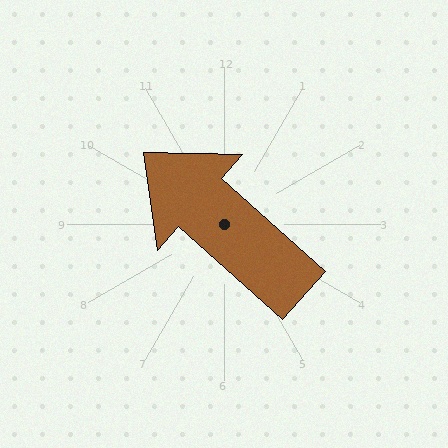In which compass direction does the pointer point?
Northwest.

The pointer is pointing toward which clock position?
Roughly 10 o'clock.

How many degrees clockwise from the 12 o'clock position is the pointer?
Approximately 312 degrees.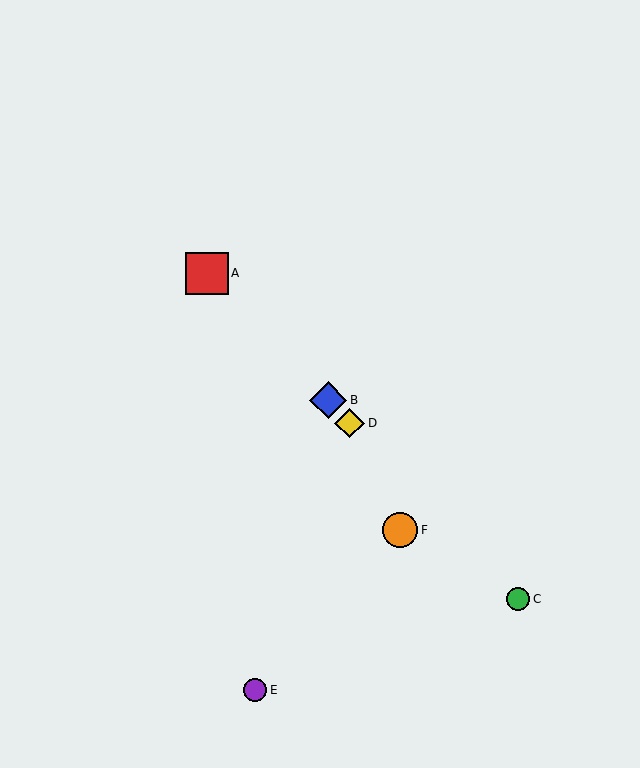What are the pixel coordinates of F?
Object F is at (400, 530).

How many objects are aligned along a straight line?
4 objects (A, B, C, D) are aligned along a straight line.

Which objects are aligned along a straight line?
Objects A, B, C, D are aligned along a straight line.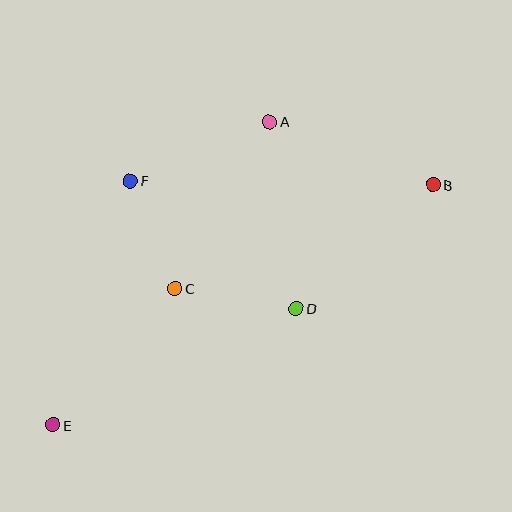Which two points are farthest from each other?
Points B and E are farthest from each other.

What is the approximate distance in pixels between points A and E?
The distance between A and E is approximately 373 pixels.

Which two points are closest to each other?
Points C and F are closest to each other.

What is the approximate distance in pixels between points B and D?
The distance between B and D is approximately 185 pixels.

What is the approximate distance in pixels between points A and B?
The distance between A and B is approximately 175 pixels.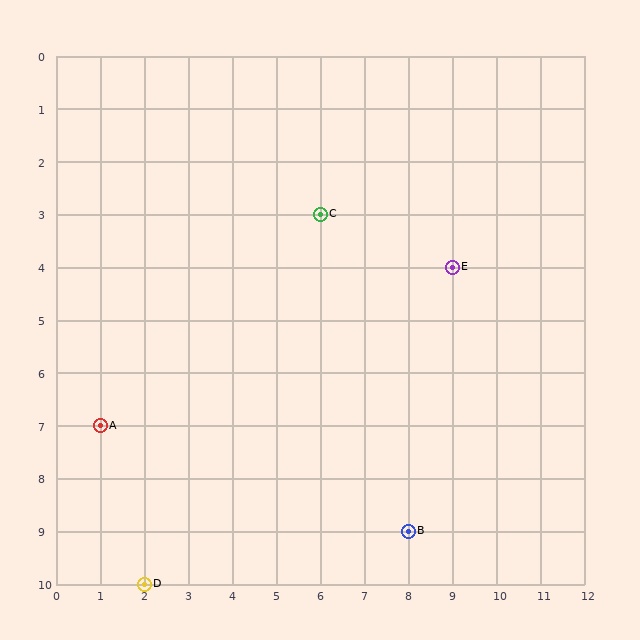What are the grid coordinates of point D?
Point D is at grid coordinates (2, 10).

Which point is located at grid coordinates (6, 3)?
Point C is at (6, 3).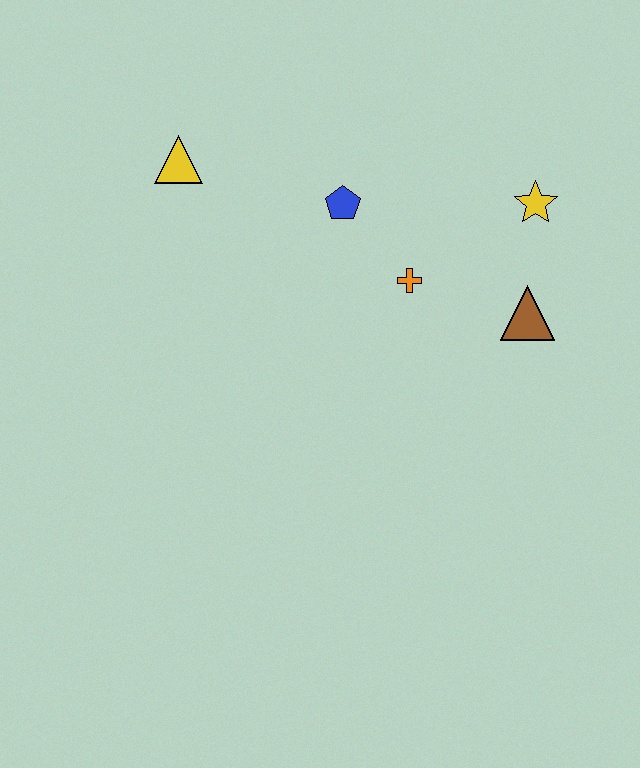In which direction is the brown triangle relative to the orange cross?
The brown triangle is to the right of the orange cross.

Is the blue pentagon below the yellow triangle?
Yes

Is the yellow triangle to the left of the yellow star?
Yes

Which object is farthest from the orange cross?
The yellow triangle is farthest from the orange cross.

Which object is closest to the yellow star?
The brown triangle is closest to the yellow star.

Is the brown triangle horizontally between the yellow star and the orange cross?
Yes